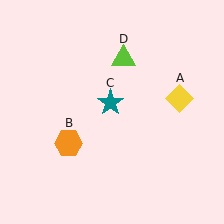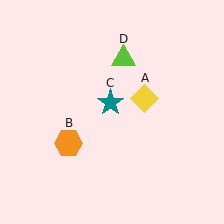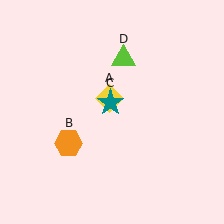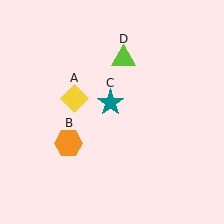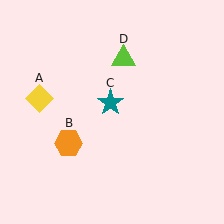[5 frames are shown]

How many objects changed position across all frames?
1 object changed position: yellow diamond (object A).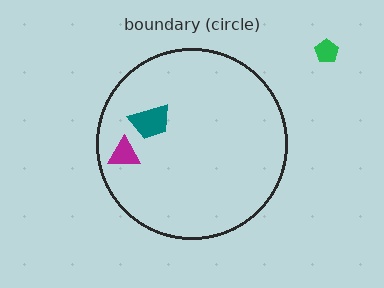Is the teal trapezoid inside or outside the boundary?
Inside.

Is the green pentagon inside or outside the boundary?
Outside.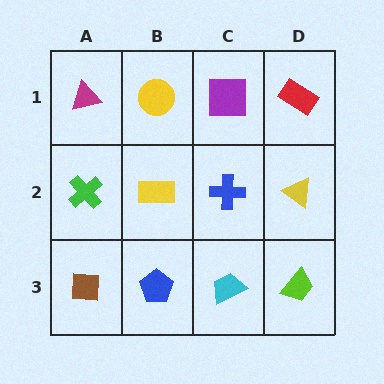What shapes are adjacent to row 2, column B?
A yellow circle (row 1, column B), a blue pentagon (row 3, column B), a green cross (row 2, column A), a blue cross (row 2, column C).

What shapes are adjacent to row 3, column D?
A yellow triangle (row 2, column D), a cyan trapezoid (row 3, column C).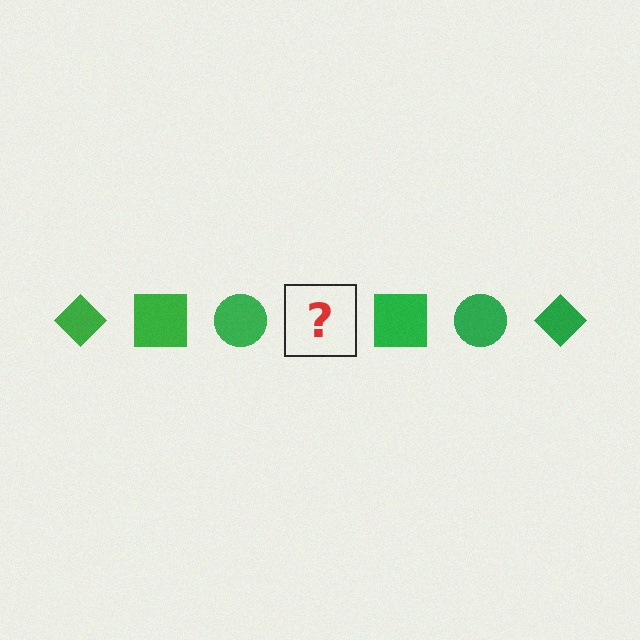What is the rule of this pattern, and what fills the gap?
The rule is that the pattern cycles through diamond, square, circle shapes in green. The gap should be filled with a green diamond.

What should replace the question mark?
The question mark should be replaced with a green diamond.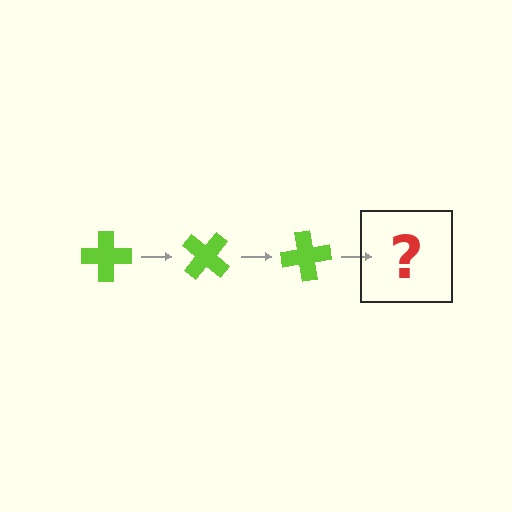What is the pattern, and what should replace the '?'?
The pattern is that the cross rotates 40 degrees each step. The '?' should be a lime cross rotated 120 degrees.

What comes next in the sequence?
The next element should be a lime cross rotated 120 degrees.